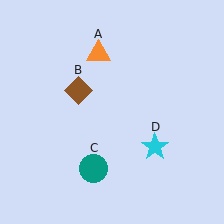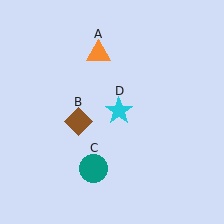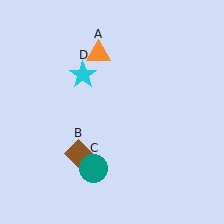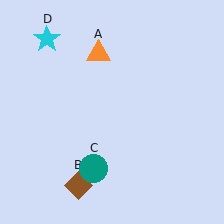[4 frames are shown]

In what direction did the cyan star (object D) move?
The cyan star (object D) moved up and to the left.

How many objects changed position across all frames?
2 objects changed position: brown diamond (object B), cyan star (object D).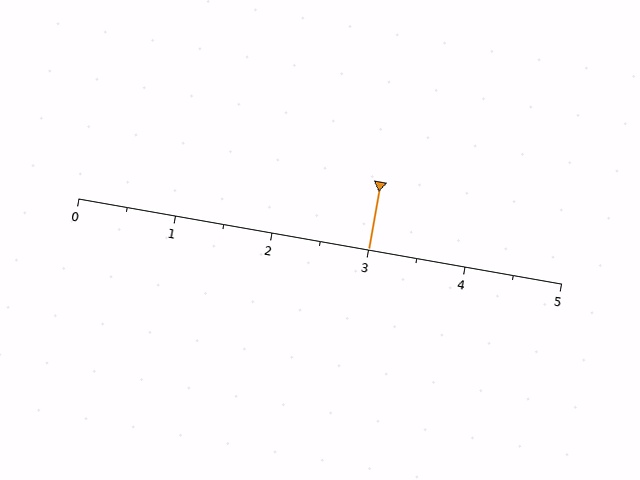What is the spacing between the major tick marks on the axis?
The major ticks are spaced 1 apart.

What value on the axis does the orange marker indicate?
The marker indicates approximately 3.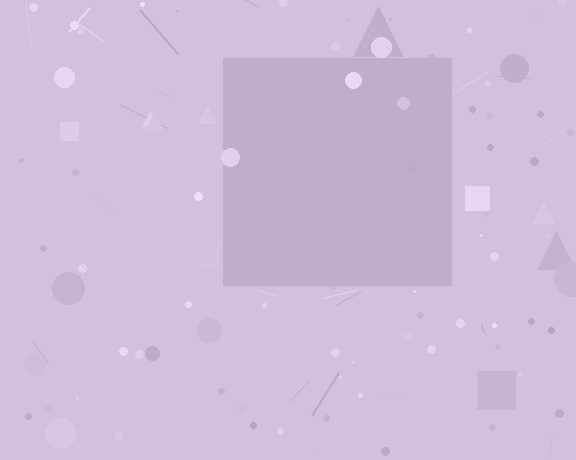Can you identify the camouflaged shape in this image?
The camouflaged shape is a square.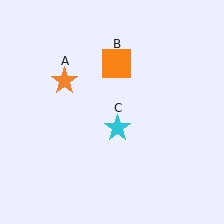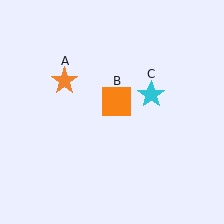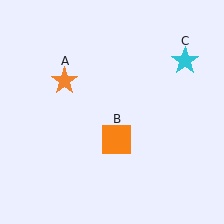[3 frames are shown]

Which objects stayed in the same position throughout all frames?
Orange star (object A) remained stationary.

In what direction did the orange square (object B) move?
The orange square (object B) moved down.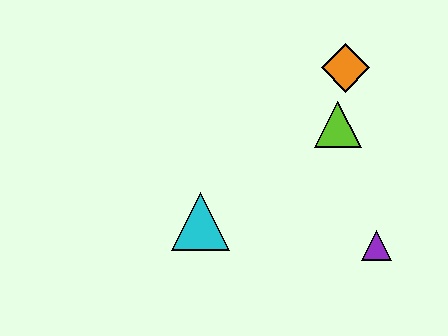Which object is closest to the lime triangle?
The orange diamond is closest to the lime triangle.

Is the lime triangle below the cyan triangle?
No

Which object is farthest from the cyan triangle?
The orange diamond is farthest from the cyan triangle.